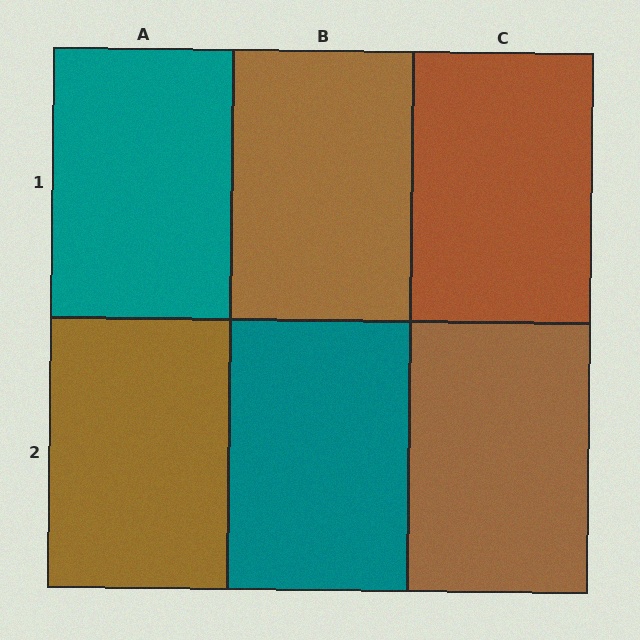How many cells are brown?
4 cells are brown.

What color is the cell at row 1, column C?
Brown.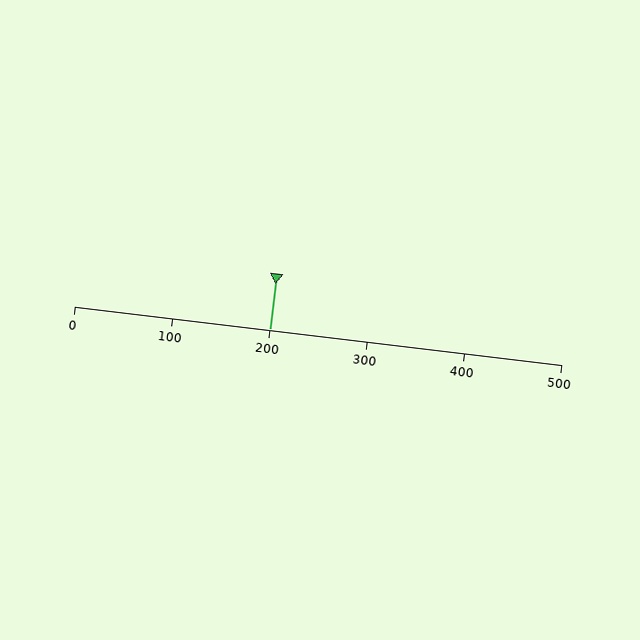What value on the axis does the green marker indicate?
The marker indicates approximately 200.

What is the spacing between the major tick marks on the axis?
The major ticks are spaced 100 apart.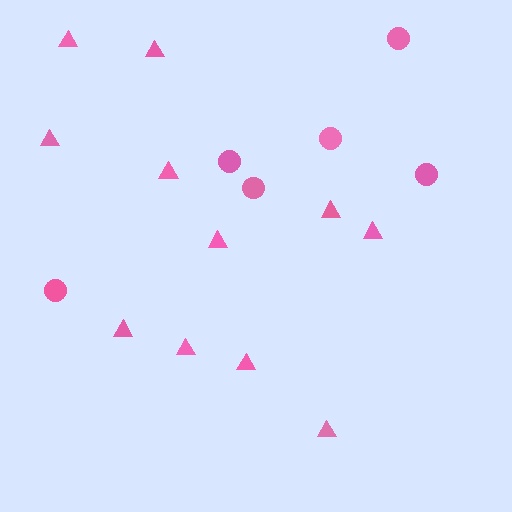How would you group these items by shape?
There are 2 groups: one group of triangles (11) and one group of circles (6).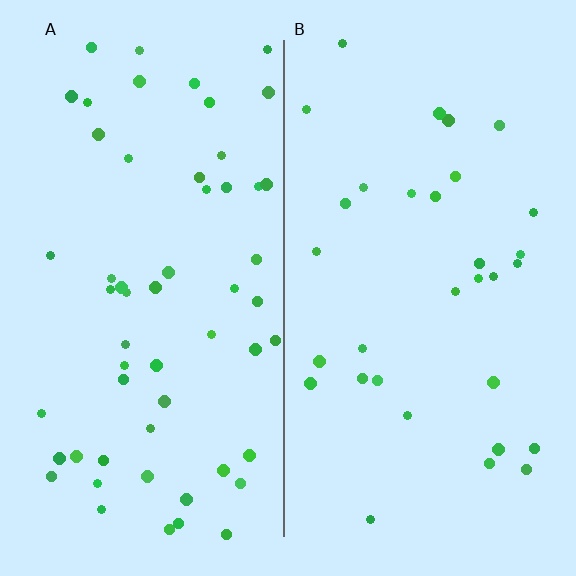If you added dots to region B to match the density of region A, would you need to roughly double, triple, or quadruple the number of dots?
Approximately double.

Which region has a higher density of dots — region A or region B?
A (the left).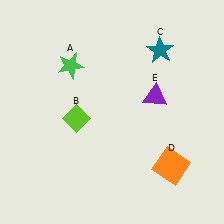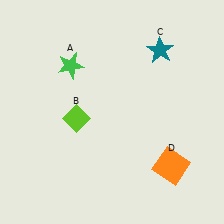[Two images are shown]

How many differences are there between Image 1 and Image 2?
There is 1 difference between the two images.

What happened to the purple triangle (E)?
The purple triangle (E) was removed in Image 2. It was in the top-right area of Image 1.